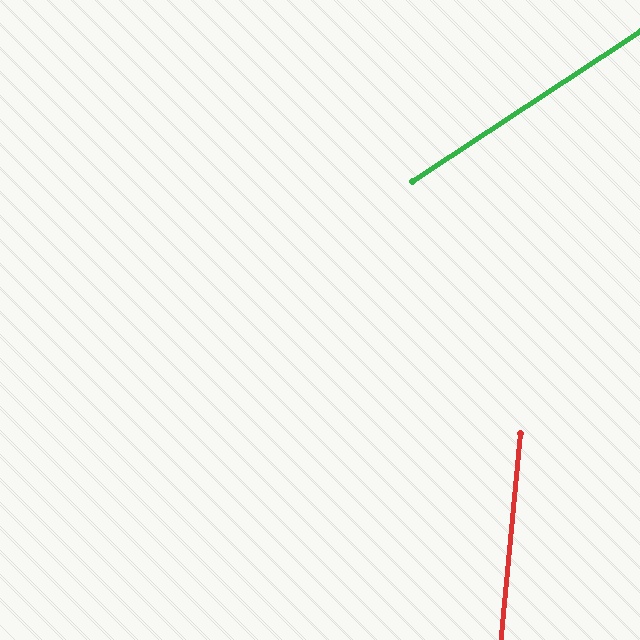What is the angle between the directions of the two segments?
Approximately 51 degrees.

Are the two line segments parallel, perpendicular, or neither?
Neither parallel nor perpendicular — they differ by about 51°.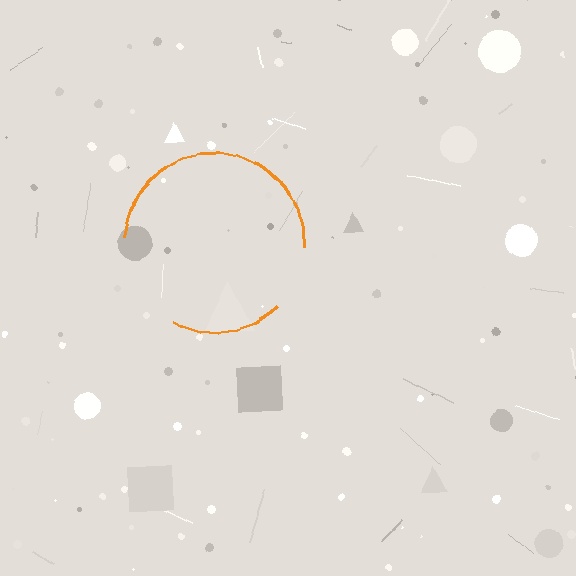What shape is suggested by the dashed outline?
The dashed outline suggests a circle.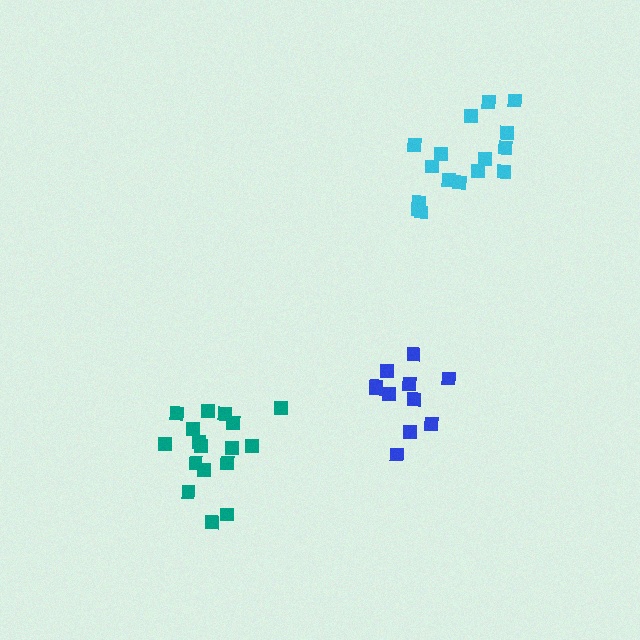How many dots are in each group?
Group 1: 16 dots, Group 2: 17 dots, Group 3: 11 dots (44 total).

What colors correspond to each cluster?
The clusters are colored: cyan, teal, blue.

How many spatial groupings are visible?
There are 3 spatial groupings.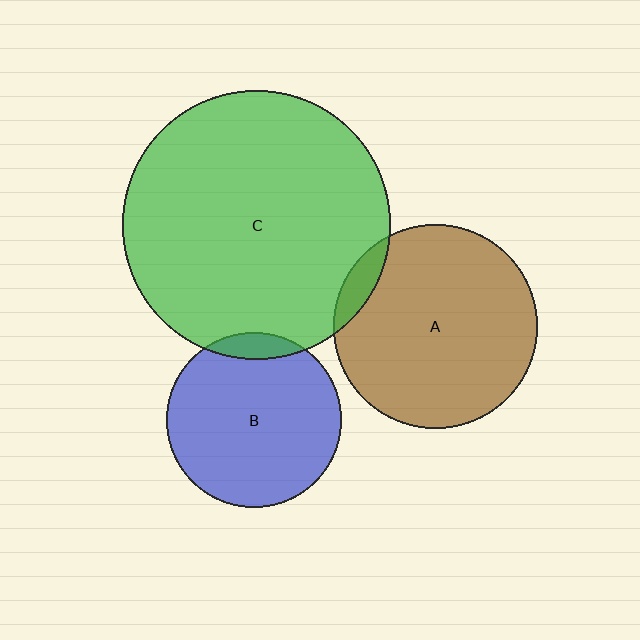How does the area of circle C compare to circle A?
Approximately 1.7 times.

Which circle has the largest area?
Circle C (green).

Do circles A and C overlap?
Yes.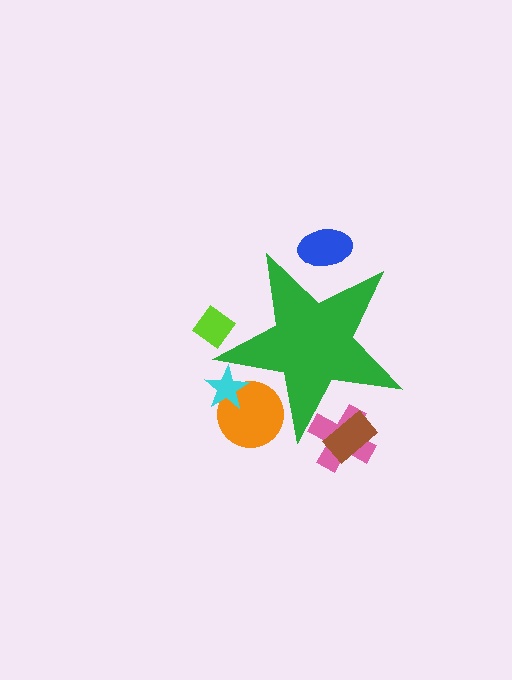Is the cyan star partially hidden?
Yes, the cyan star is partially hidden behind the green star.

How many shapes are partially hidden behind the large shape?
6 shapes are partially hidden.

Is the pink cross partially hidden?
Yes, the pink cross is partially hidden behind the green star.